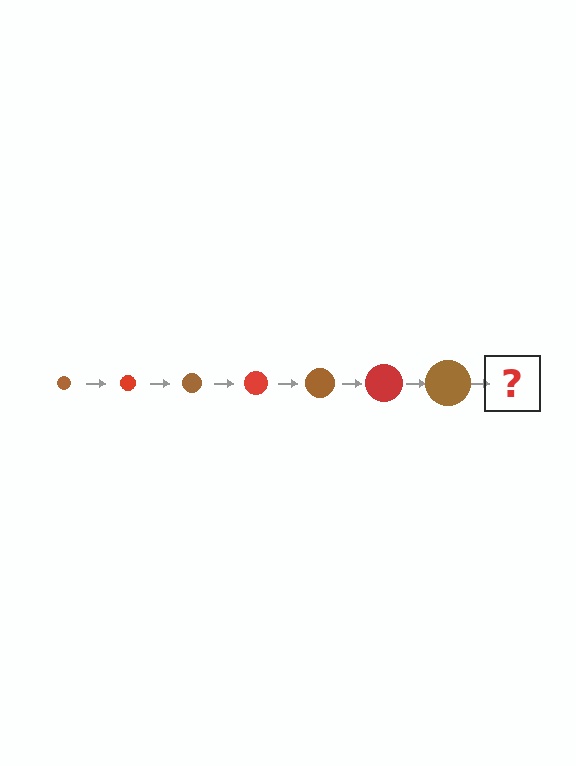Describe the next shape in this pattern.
It should be a red circle, larger than the previous one.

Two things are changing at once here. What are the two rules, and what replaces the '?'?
The two rules are that the circle grows larger each step and the color cycles through brown and red. The '?' should be a red circle, larger than the previous one.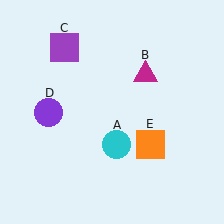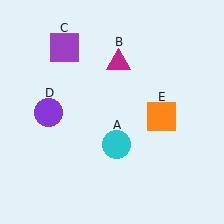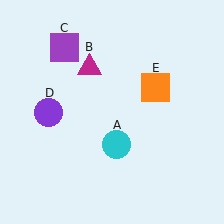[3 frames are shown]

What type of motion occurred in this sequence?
The magenta triangle (object B), orange square (object E) rotated counterclockwise around the center of the scene.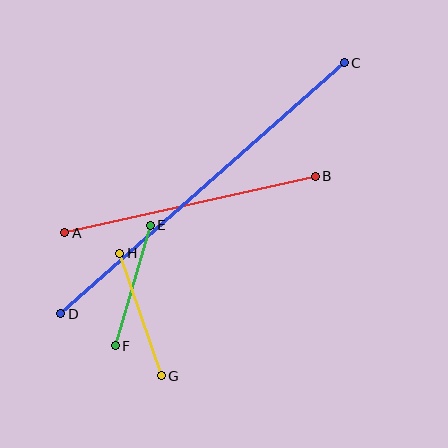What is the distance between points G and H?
The distance is approximately 130 pixels.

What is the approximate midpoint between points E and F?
The midpoint is at approximately (133, 285) pixels.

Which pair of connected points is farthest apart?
Points C and D are farthest apart.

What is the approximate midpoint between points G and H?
The midpoint is at approximately (140, 315) pixels.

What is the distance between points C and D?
The distance is approximately 379 pixels.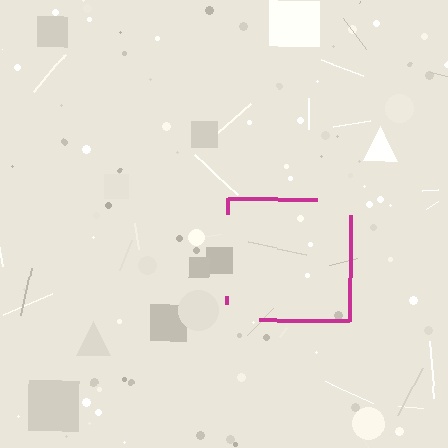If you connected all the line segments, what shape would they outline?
They would outline a square.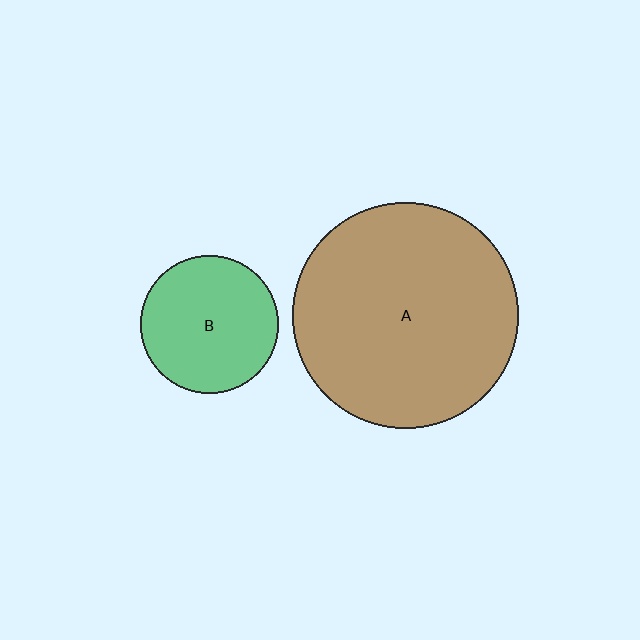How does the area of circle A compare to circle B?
Approximately 2.7 times.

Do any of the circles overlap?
No, none of the circles overlap.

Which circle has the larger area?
Circle A (brown).